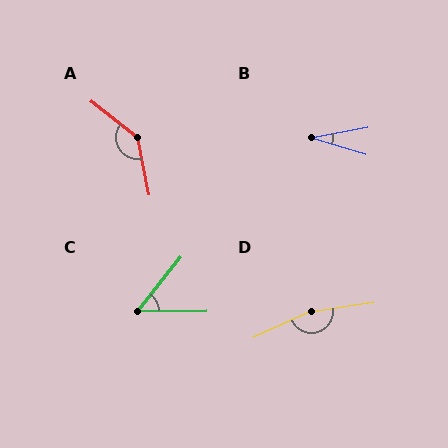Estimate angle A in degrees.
Approximately 139 degrees.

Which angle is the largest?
D, at approximately 164 degrees.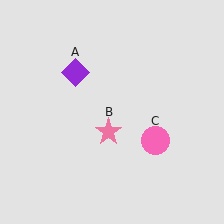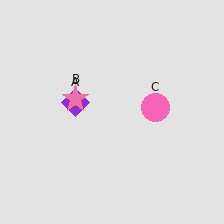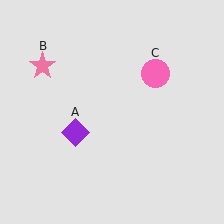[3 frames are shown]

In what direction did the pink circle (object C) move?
The pink circle (object C) moved up.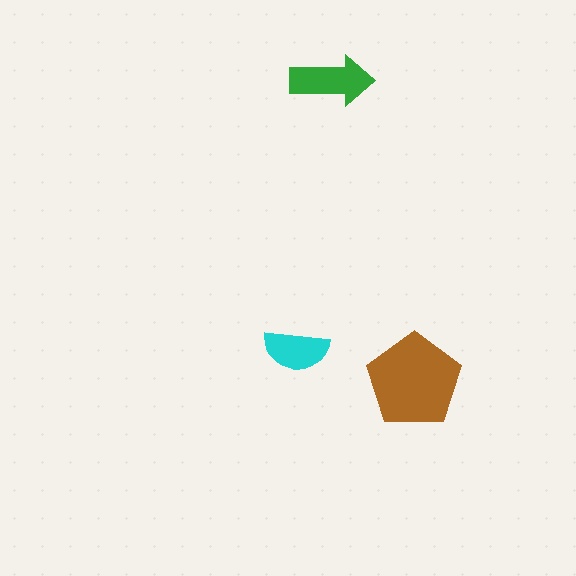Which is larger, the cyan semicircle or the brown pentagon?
The brown pentagon.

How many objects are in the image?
There are 3 objects in the image.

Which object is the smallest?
The cyan semicircle.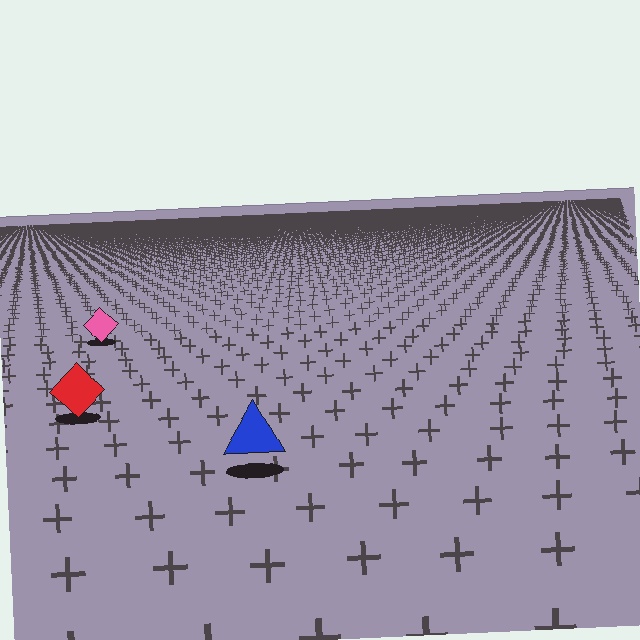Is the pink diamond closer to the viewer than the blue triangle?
No. The blue triangle is closer — you can tell from the texture gradient: the ground texture is coarser near it.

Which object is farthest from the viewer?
The pink diamond is farthest from the viewer. It appears smaller and the ground texture around it is denser.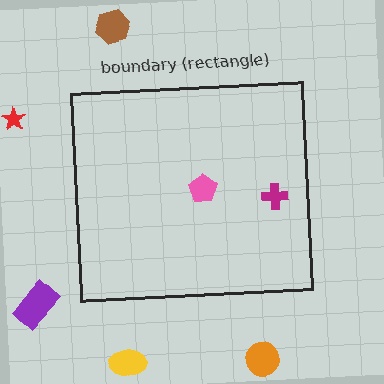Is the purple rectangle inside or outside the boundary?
Outside.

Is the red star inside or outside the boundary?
Outside.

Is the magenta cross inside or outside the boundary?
Inside.